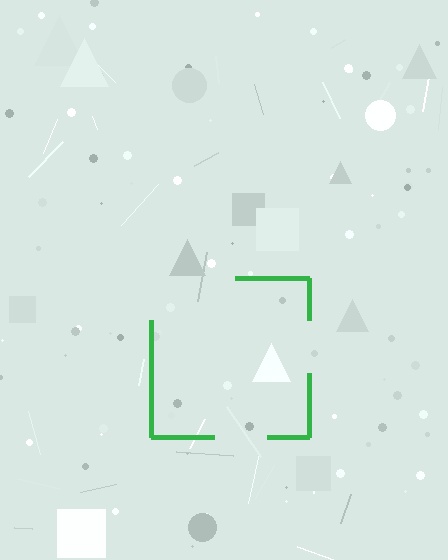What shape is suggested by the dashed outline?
The dashed outline suggests a square.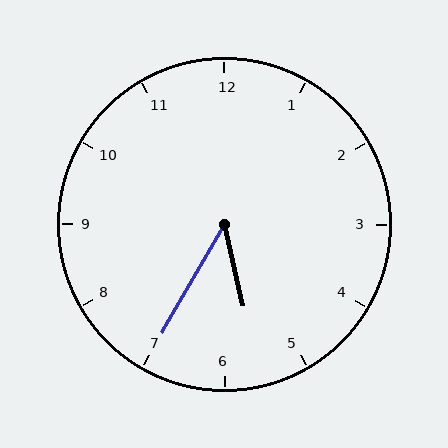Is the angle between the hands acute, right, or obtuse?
It is acute.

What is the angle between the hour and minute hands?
Approximately 42 degrees.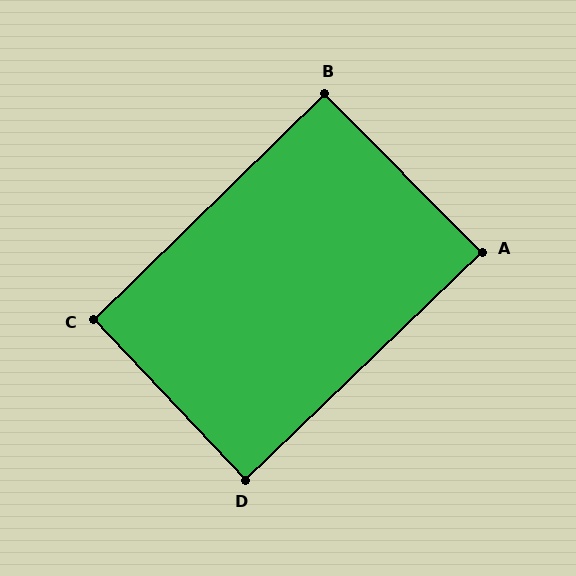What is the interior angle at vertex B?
Approximately 91 degrees (approximately right).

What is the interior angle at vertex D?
Approximately 89 degrees (approximately right).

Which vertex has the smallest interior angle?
A, at approximately 89 degrees.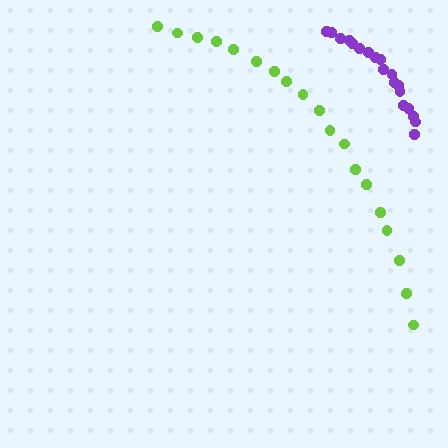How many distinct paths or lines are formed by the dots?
There are 2 distinct paths.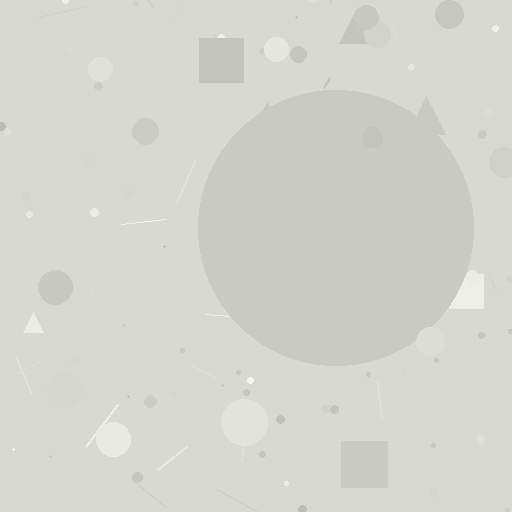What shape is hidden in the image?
A circle is hidden in the image.